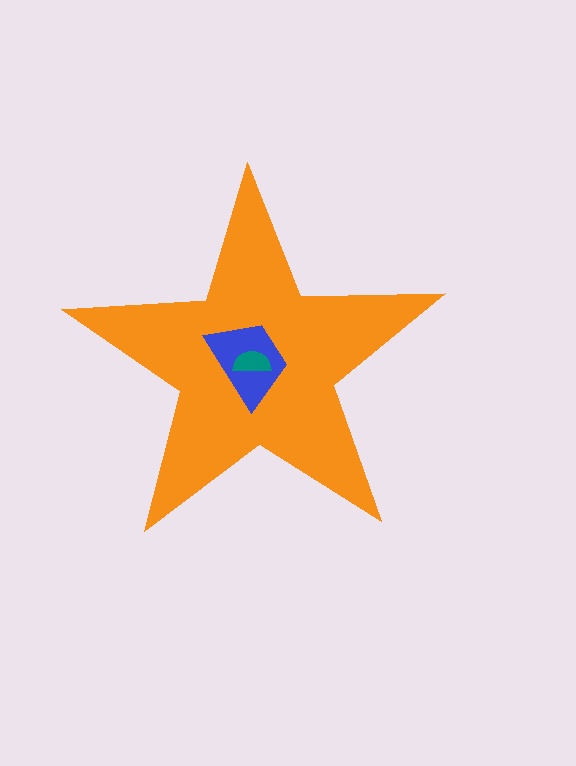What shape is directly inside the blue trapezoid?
The teal semicircle.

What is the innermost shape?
The teal semicircle.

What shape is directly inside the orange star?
The blue trapezoid.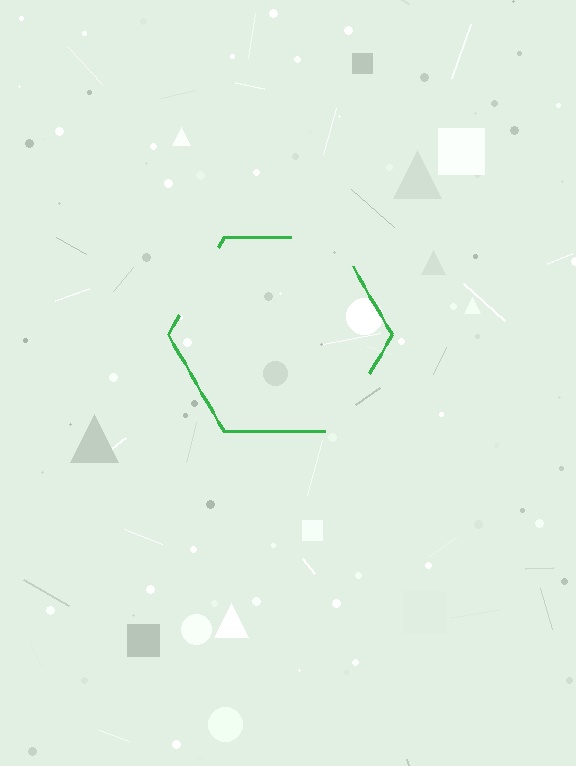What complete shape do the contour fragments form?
The contour fragments form a hexagon.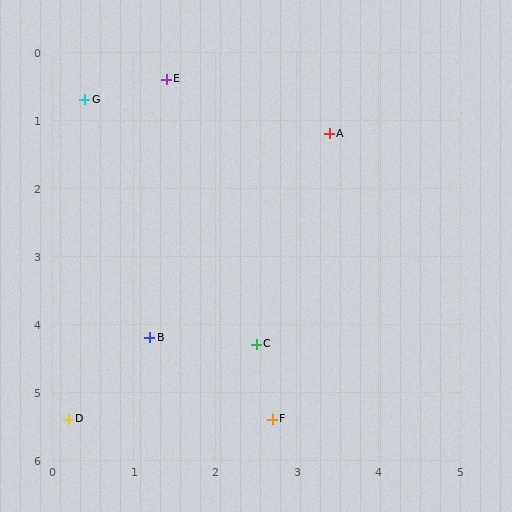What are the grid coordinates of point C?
Point C is at approximately (2.5, 4.3).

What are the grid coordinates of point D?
Point D is at approximately (0.2, 5.4).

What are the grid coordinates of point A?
Point A is at approximately (3.4, 1.2).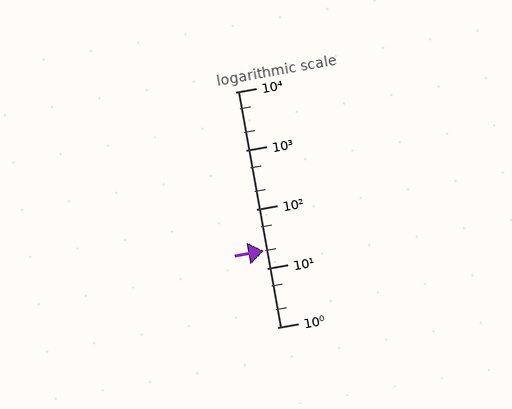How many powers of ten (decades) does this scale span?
The scale spans 4 decades, from 1 to 10000.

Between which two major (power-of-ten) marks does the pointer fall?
The pointer is between 10 and 100.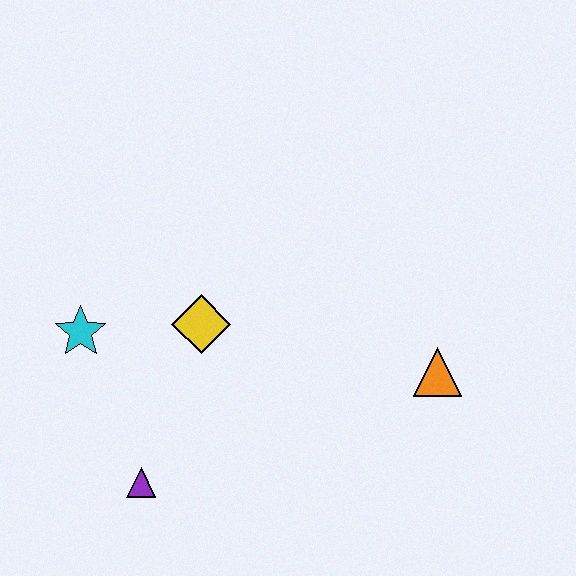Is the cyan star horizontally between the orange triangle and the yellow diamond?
No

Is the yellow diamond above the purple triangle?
Yes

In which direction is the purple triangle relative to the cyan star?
The purple triangle is below the cyan star.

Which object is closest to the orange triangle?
The yellow diamond is closest to the orange triangle.